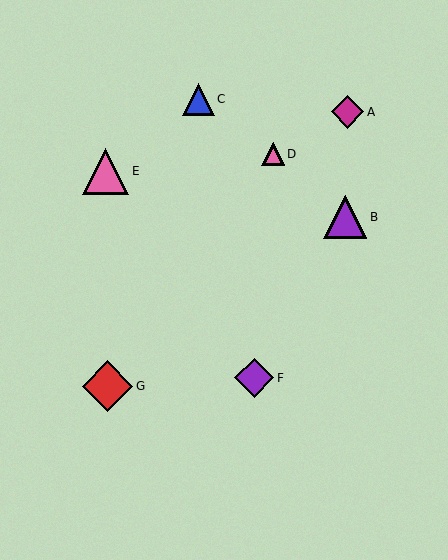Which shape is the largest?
The red diamond (labeled G) is the largest.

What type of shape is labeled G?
Shape G is a red diamond.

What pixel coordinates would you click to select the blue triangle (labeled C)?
Click at (199, 99) to select the blue triangle C.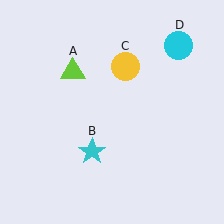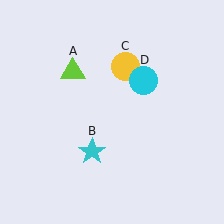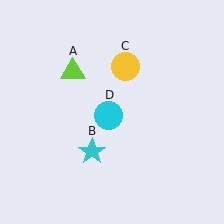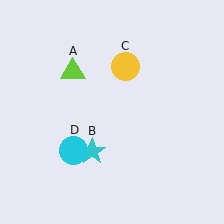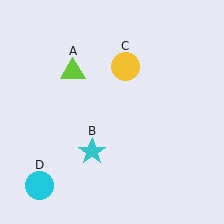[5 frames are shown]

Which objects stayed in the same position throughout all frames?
Lime triangle (object A) and cyan star (object B) and yellow circle (object C) remained stationary.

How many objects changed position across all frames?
1 object changed position: cyan circle (object D).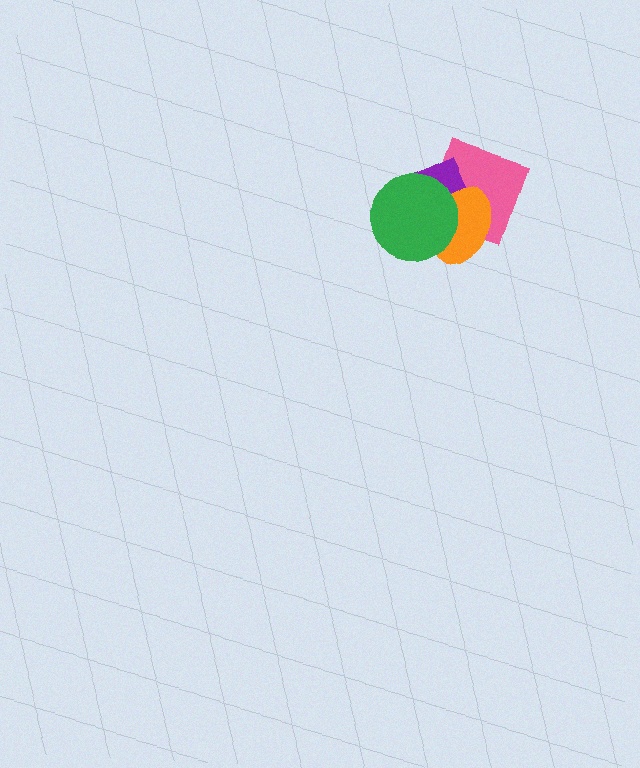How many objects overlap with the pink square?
3 objects overlap with the pink square.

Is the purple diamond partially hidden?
Yes, it is partially covered by another shape.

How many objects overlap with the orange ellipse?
3 objects overlap with the orange ellipse.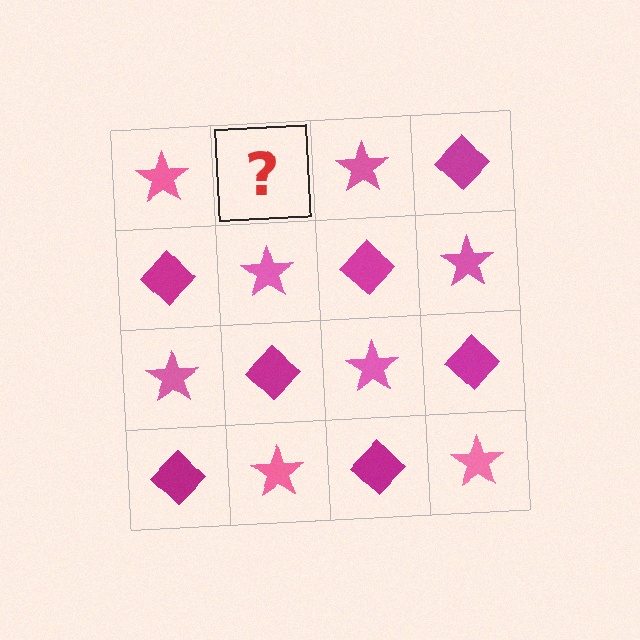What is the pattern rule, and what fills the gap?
The rule is that it alternates pink star and magenta diamond in a checkerboard pattern. The gap should be filled with a magenta diamond.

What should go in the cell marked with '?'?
The missing cell should contain a magenta diamond.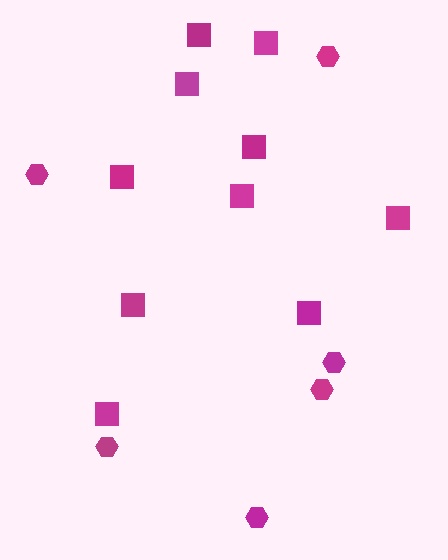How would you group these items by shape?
There are 2 groups: one group of hexagons (6) and one group of squares (10).